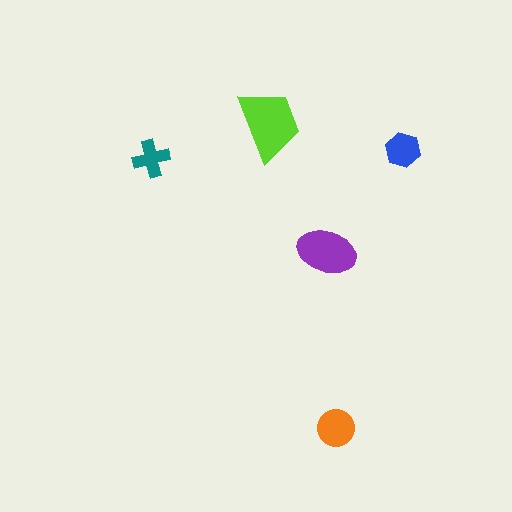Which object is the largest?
The lime trapezoid.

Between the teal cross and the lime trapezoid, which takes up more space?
The lime trapezoid.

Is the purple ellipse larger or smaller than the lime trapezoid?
Smaller.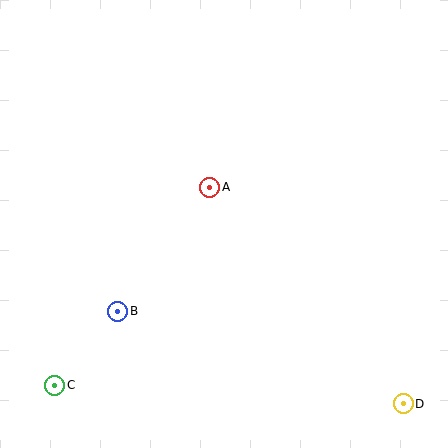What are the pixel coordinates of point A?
Point A is at (210, 187).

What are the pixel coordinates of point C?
Point C is at (55, 385).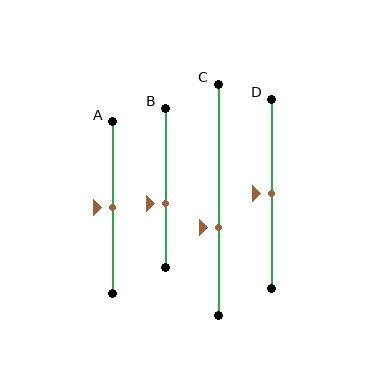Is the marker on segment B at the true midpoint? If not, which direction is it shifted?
No, the marker on segment B is shifted downward by about 9% of the segment length.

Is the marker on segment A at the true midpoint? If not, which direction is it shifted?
Yes, the marker on segment A is at the true midpoint.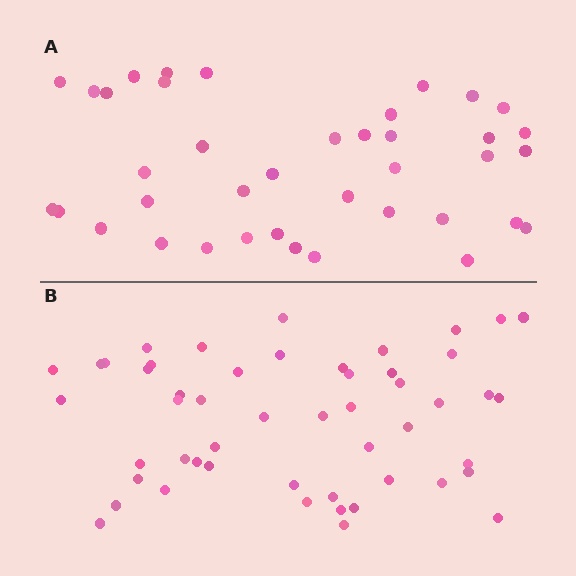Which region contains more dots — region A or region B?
Region B (the bottom region) has more dots.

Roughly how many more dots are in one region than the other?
Region B has roughly 12 or so more dots than region A.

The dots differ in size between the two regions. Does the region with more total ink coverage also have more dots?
No. Region A has more total ink coverage because its dots are larger, but region B actually contains more individual dots. Total area can be misleading — the number of items is what matters here.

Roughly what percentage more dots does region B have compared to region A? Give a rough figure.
About 30% more.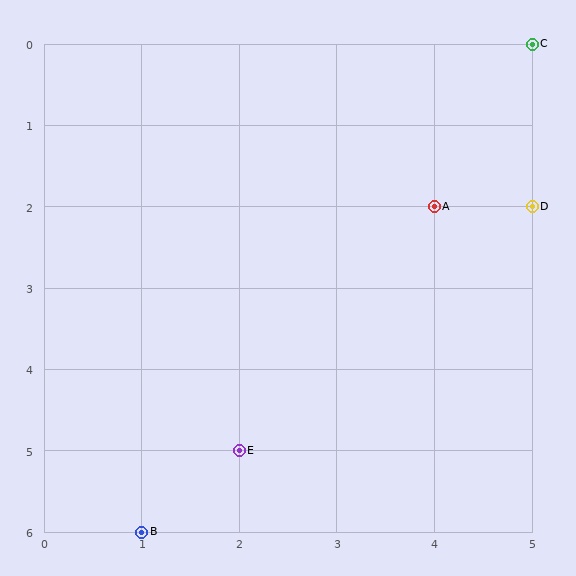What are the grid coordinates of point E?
Point E is at grid coordinates (2, 5).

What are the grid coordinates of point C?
Point C is at grid coordinates (5, 0).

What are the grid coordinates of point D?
Point D is at grid coordinates (5, 2).